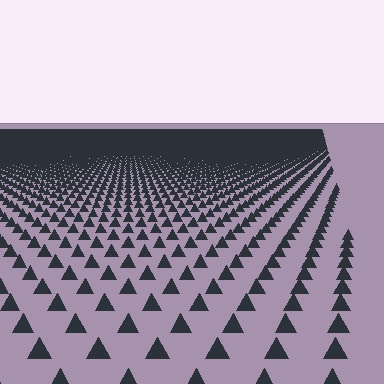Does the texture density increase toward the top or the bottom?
Density increases toward the top.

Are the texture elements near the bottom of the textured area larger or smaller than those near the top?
Larger. Near the bottom, elements are closer to the viewer and appear at a bigger on-screen size.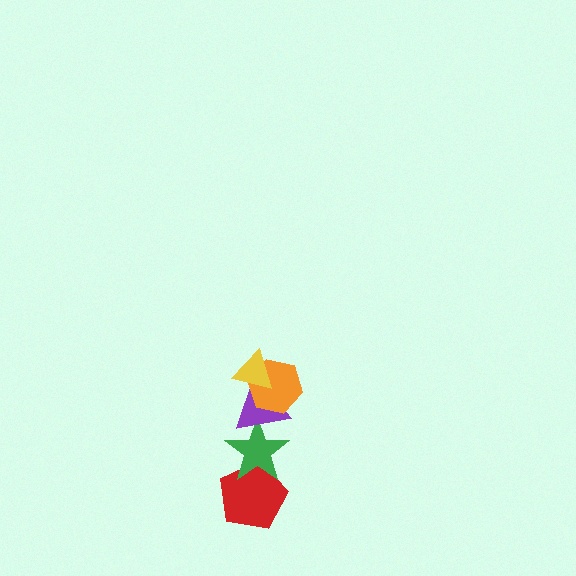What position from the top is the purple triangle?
The purple triangle is 3rd from the top.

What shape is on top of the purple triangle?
The orange hexagon is on top of the purple triangle.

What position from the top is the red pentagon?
The red pentagon is 5th from the top.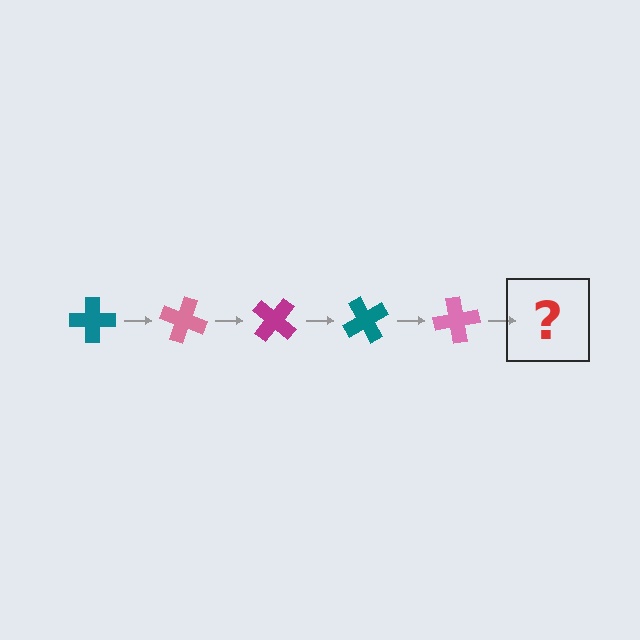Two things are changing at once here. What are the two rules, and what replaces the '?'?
The two rules are that it rotates 20 degrees each step and the color cycles through teal, pink, and magenta. The '?' should be a magenta cross, rotated 100 degrees from the start.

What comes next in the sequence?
The next element should be a magenta cross, rotated 100 degrees from the start.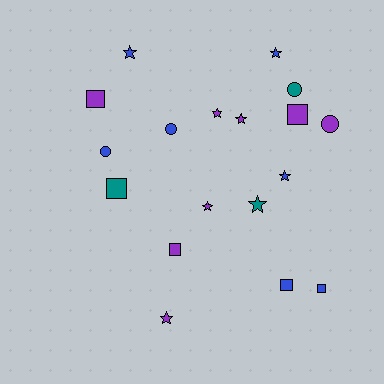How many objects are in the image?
There are 18 objects.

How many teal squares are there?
There is 1 teal square.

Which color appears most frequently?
Purple, with 8 objects.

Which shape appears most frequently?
Star, with 8 objects.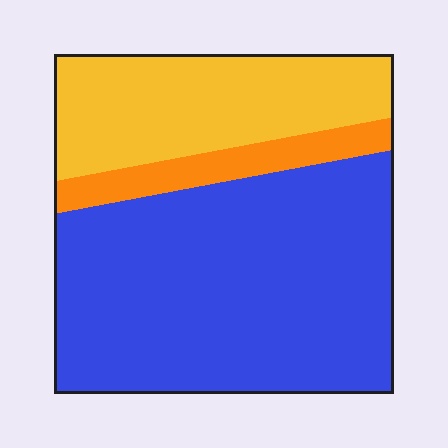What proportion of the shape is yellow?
Yellow covers about 30% of the shape.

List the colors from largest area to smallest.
From largest to smallest: blue, yellow, orange.